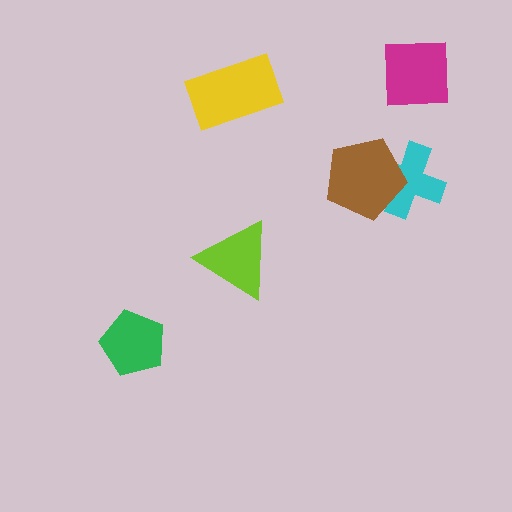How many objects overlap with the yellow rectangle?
0 objects overlap with the yellow rectangle.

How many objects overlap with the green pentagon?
0 objects overlap with the green pentagon.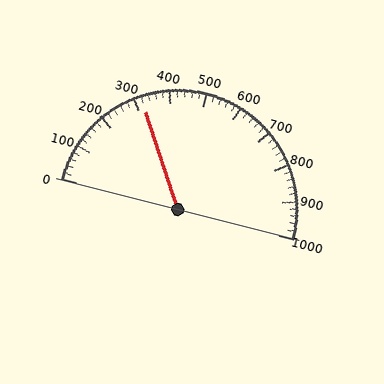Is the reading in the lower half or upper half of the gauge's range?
The reading is in the lower half of the range (0 to 1000).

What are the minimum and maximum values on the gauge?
The gauge ranges from 0 to 1000.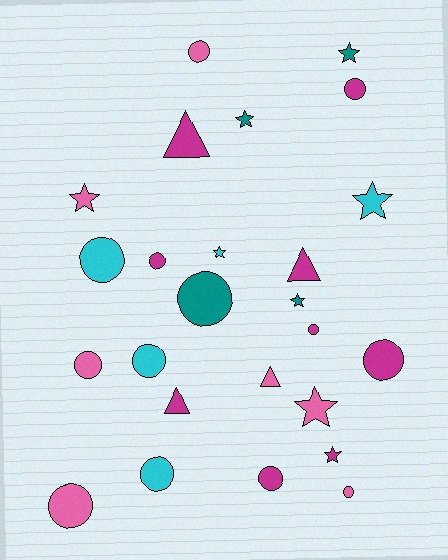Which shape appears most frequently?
Circle, with 13 objects.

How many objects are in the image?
There are 25 objects.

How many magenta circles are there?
There are 5 magenta circles.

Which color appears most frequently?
Magenta, with 9 objects.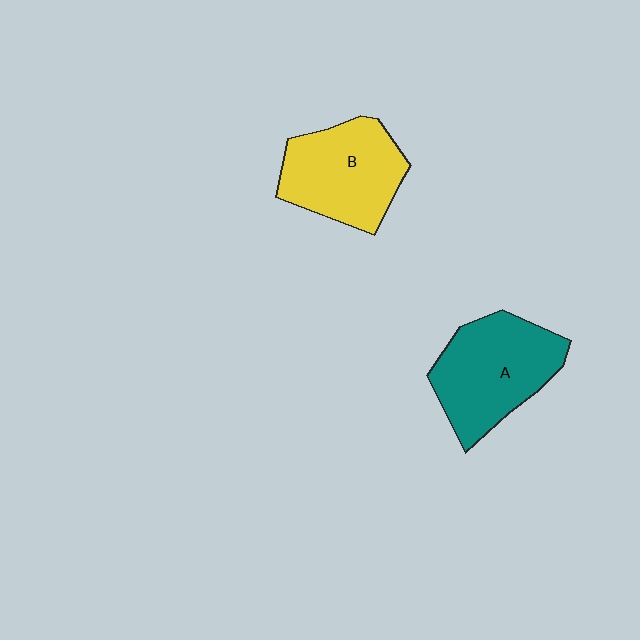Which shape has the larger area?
Shape A (teal).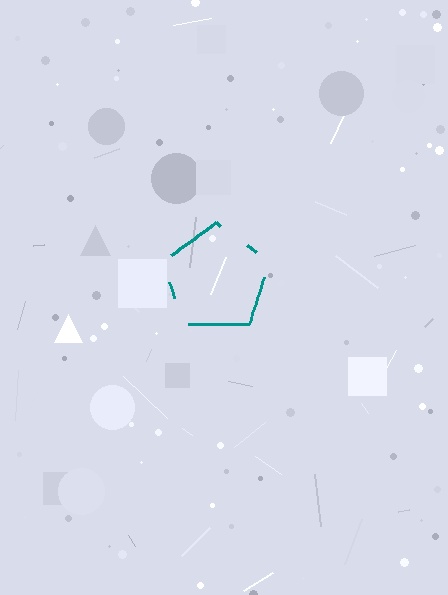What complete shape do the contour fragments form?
The contour fragments form a pentagon.